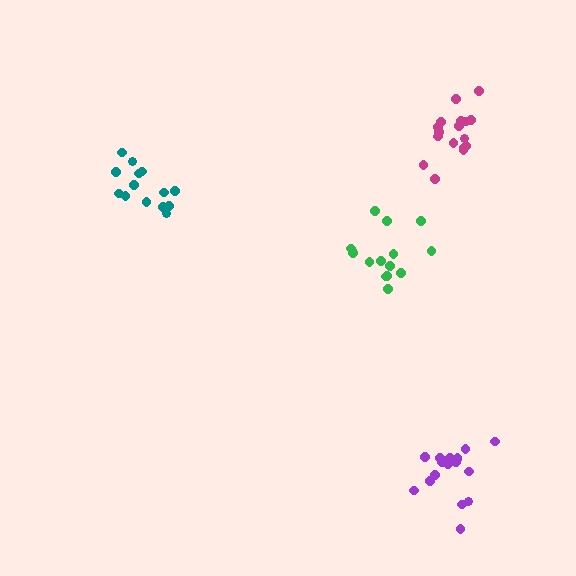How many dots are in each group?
Group 1: 18 dots, Group 2: 15 dots, Group 3: 17 dots, Group 4: 14 dots (64 total).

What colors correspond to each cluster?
The clusters are colored: purple, green, magenta, teal.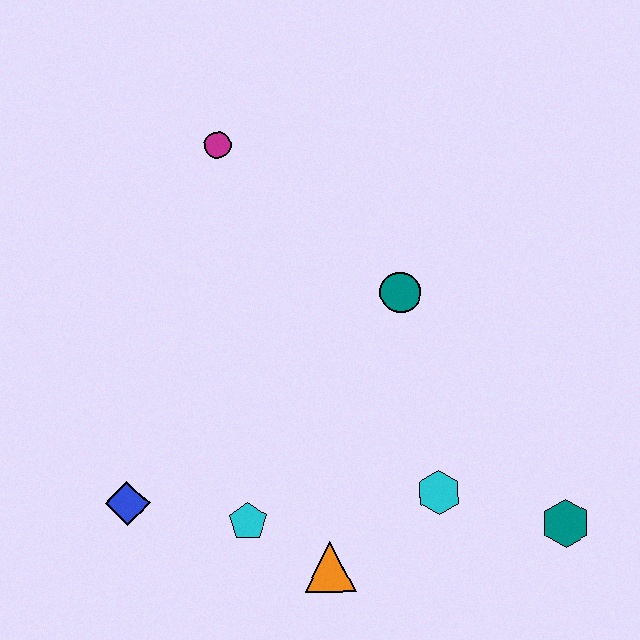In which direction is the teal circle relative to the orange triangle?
The teal circle is above the orange triangle.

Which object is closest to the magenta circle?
The teal circle is closest to the magenta circle.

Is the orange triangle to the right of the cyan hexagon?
No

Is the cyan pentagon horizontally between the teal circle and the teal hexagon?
No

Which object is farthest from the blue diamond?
The teal hexagon is farthest from the blue diamond.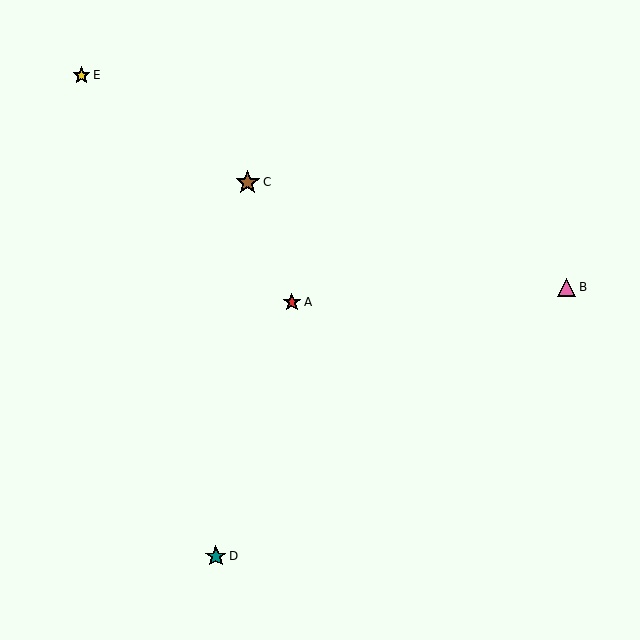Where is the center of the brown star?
The center of the brown star is at (248, 182).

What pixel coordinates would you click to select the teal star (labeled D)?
Click at (216, 556) to select the teal star D.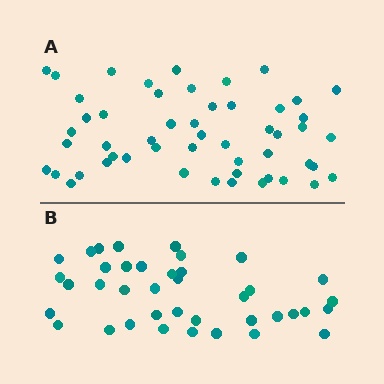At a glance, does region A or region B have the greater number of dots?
Region A (the top region) has more dots.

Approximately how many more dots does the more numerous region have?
Region A has approximately 15 more dots than region B.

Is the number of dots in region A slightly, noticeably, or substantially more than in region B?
Region A has noticeably more, but not dramatically so. The ratio is roughly 1.3 to 1.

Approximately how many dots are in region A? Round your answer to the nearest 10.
About 50 dots. (The exact count is 52, which rounds to 50.)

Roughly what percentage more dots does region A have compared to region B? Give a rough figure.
About 35% more.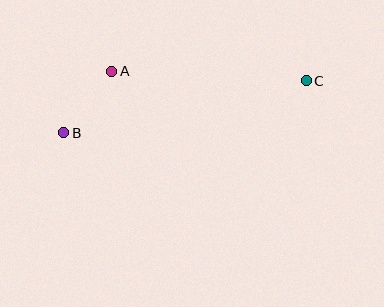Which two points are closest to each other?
Points A and B are closest to each other.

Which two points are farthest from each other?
Points B and C are farthest from each other.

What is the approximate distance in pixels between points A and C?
The distance between A and C is approximately 195 pixels.